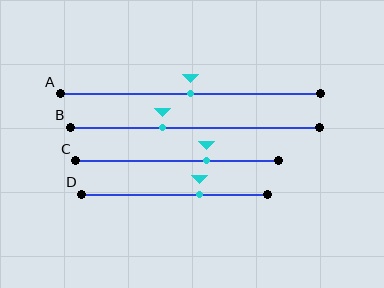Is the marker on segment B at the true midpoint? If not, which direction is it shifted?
No, the marker on segment B is shifted to the left by about 13% of the segment length.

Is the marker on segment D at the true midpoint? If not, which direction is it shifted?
No, the marker on segment D is shifted to the right by about 14% of the segment length.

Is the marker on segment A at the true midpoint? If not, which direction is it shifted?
Yes, the marker on segment A is at the true midpoint.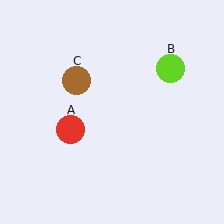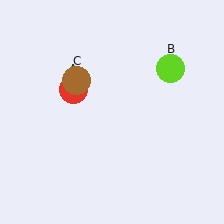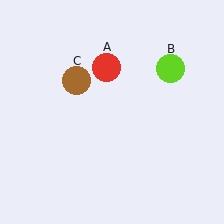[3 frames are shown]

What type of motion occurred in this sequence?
The red circle (object A) rotated clockwise around the center of the scene.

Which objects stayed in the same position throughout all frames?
Lime circle (object B) and brown circle (object C) remained stationary.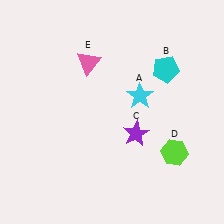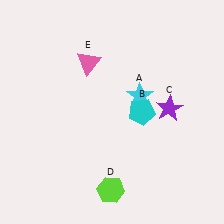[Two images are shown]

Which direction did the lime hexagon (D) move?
The lime hexagon (D) moved left.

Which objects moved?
The objects that moved are: the cyan pentagon (B), the purple star (C), the lime hexagon (D).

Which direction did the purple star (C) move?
The purple star (C) moved right.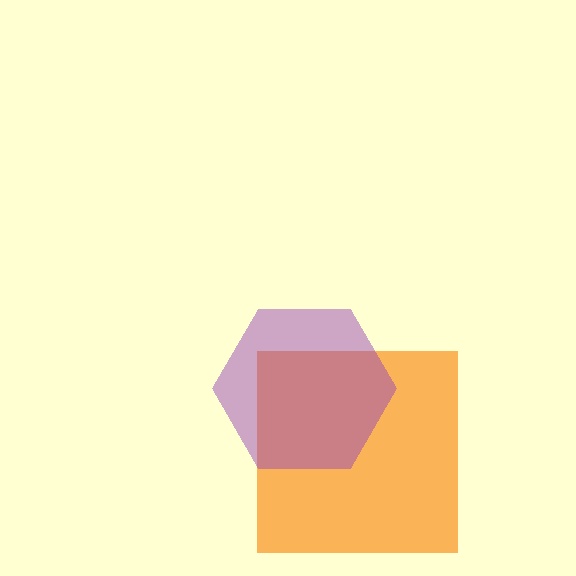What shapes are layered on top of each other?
The layered shapes are: an orange square, a purple hexagon.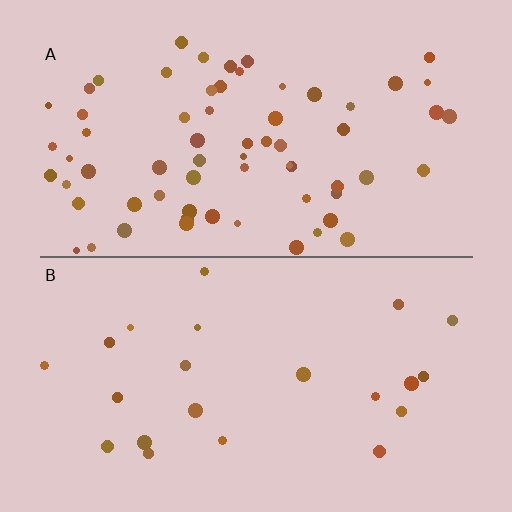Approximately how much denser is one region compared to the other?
Approximately 3.1× — region A over region B.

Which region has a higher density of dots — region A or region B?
A (the top).